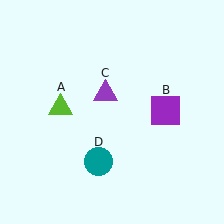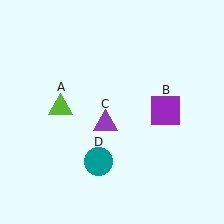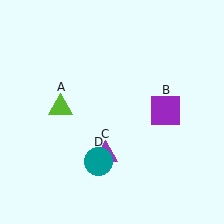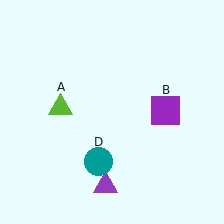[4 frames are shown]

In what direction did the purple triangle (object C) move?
The purple triangle (object C) moved down.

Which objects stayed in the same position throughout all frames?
Lime triangle (object A) and purple square (object B) and teal circle (object D) remained stationary.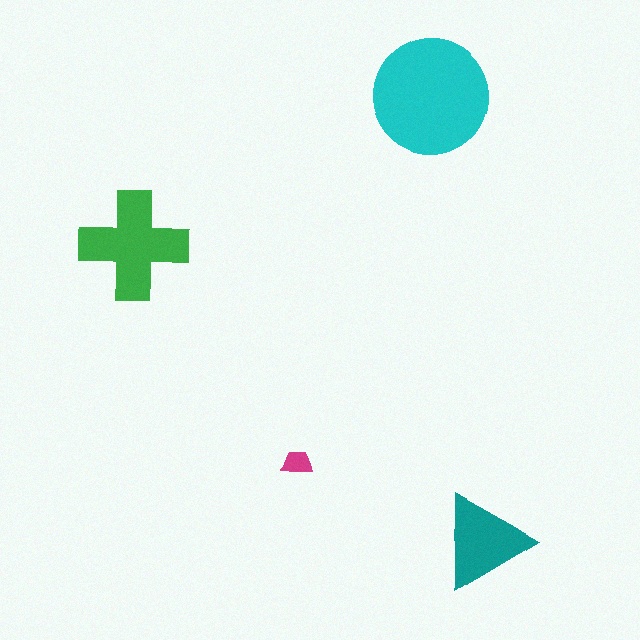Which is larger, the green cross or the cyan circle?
The cyan circle.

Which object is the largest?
The cyan circle.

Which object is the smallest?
The magenta trapezoid.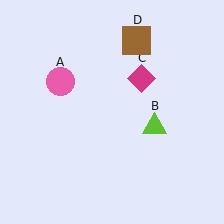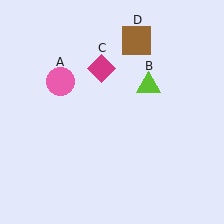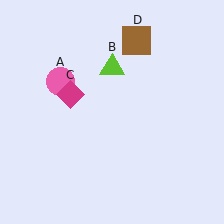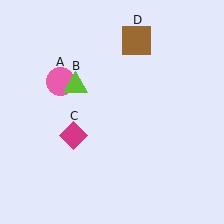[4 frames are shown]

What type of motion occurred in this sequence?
The lime triangle (object B), magenta diamond (object C) rotated counterclockwise around the center of the scene.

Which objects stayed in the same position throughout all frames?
Pink circle (object A) and brown square (object D) remained stationary.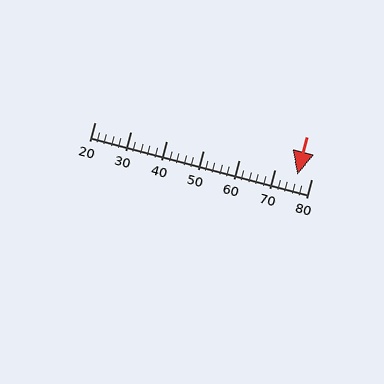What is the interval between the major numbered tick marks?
The major tick marks are spaced 10 units apart.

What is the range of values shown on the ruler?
The ruler shows values from 20 to 80.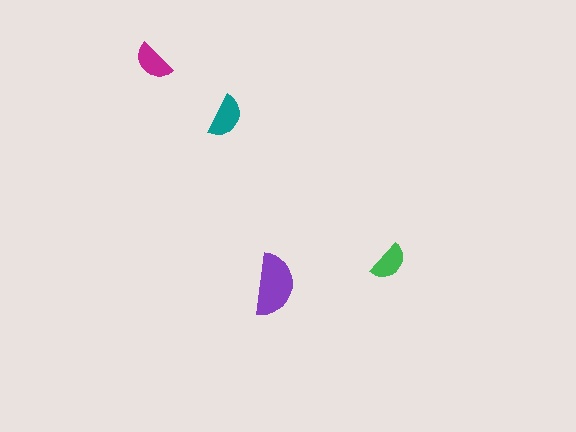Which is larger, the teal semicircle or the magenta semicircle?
The teal one.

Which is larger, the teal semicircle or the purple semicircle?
The purple one.